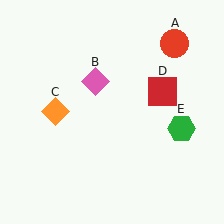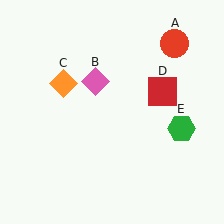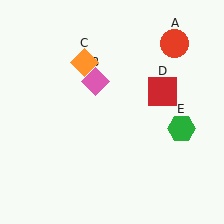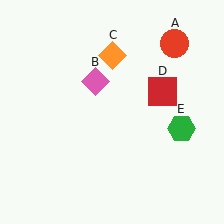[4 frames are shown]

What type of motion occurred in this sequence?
The orange diamond (object C) rotated clockwise around the center of the scene.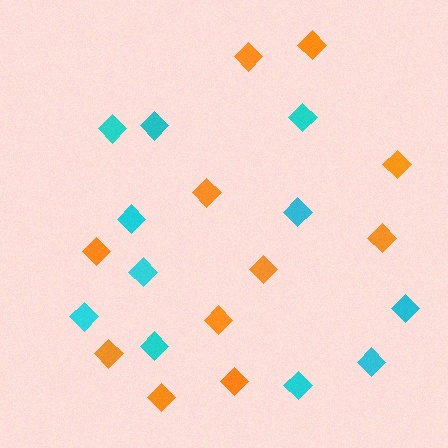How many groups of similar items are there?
There are 2 groups: one group of orange diamonds (11) and one group of cyan diamonds (11).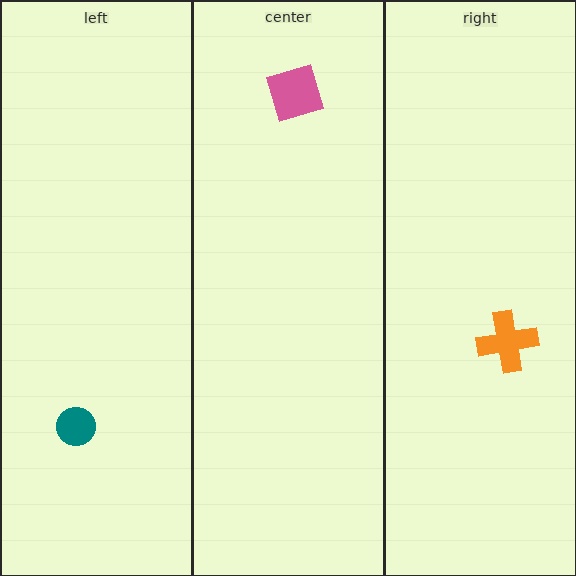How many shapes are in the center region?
1.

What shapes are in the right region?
The orange cross.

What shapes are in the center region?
The pink square.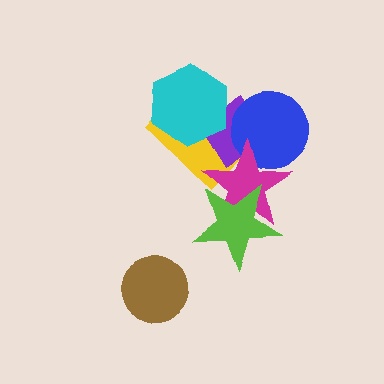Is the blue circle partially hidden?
Yes, it is partially covered by another shape.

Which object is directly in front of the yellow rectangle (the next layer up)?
The purple diamond is directly in front of the yellow rectangle.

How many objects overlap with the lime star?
1 object overlaps with the lime star.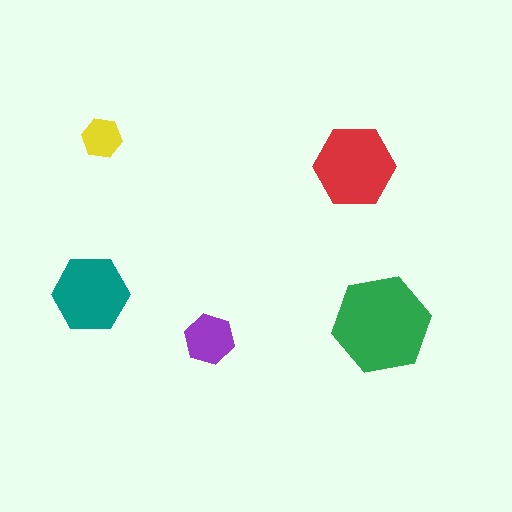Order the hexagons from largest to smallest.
the green one, the red one, the teal one, the purple one, the yellow one.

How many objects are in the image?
There are 5 objects in the image.